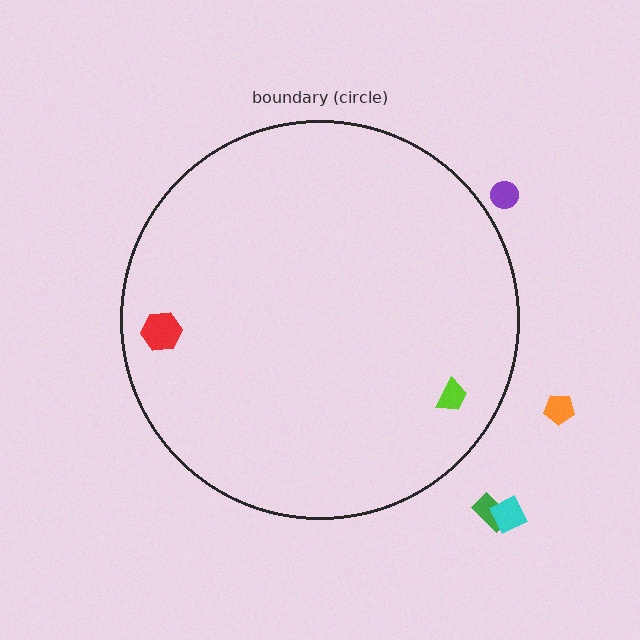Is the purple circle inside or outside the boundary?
Outside.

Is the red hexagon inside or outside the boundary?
Inside.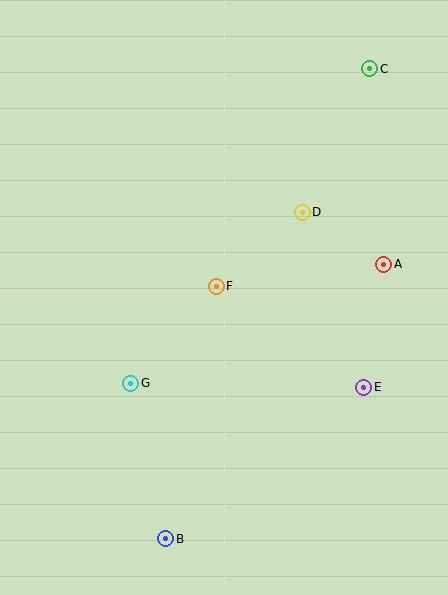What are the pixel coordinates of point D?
Point D is at (302, 212).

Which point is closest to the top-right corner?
Point C is closest to the top-right corner.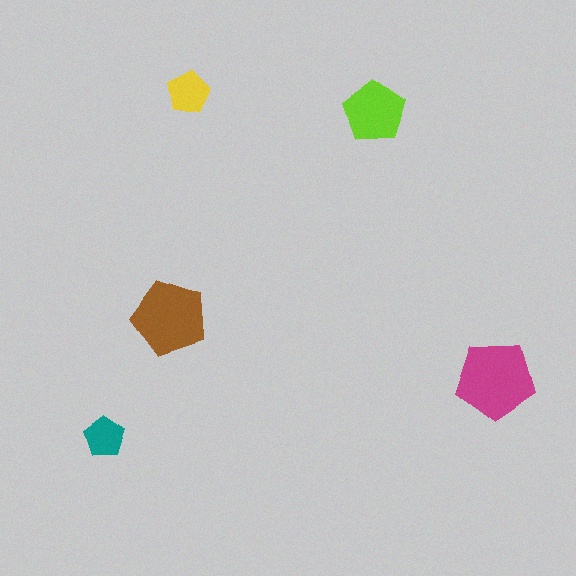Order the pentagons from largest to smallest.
the magenta one, the brown one, the lime one, the yellow one, the teal one.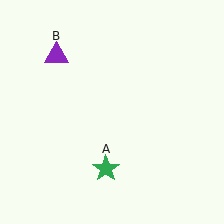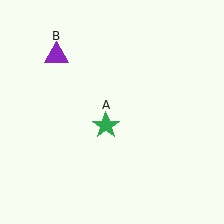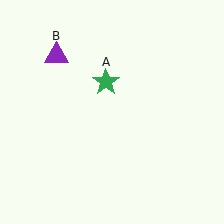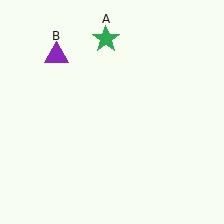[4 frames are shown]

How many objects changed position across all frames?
1 object changed position: green star (object A).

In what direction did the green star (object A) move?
The green star (object A) moved up.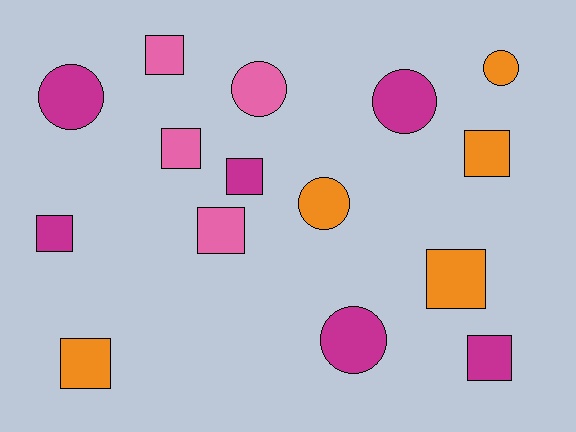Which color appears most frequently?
Magenta, with 6 objects.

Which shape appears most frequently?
Square, with 9 objects.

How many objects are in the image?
There are 15 objects.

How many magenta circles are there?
There are 3 magenta circles.